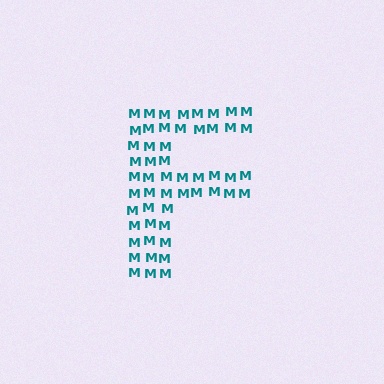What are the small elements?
The small elements are letter M's.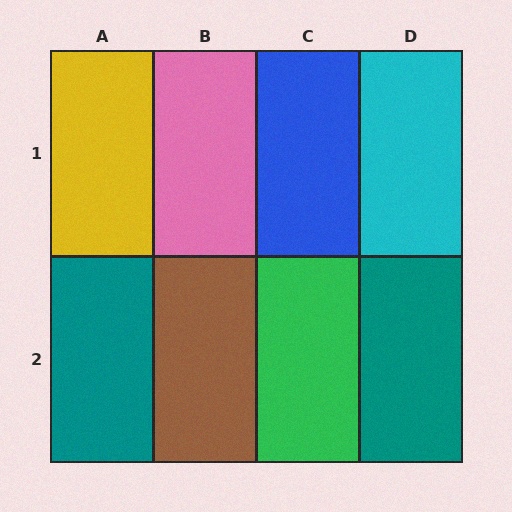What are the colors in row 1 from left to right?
Yellow, pink, blue, cyan.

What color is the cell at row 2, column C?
Green.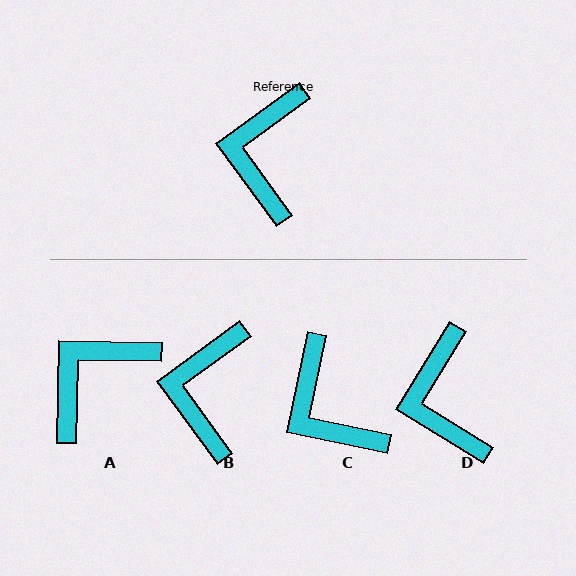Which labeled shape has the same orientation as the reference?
B.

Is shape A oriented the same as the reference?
No, it is off by about 37 degrees.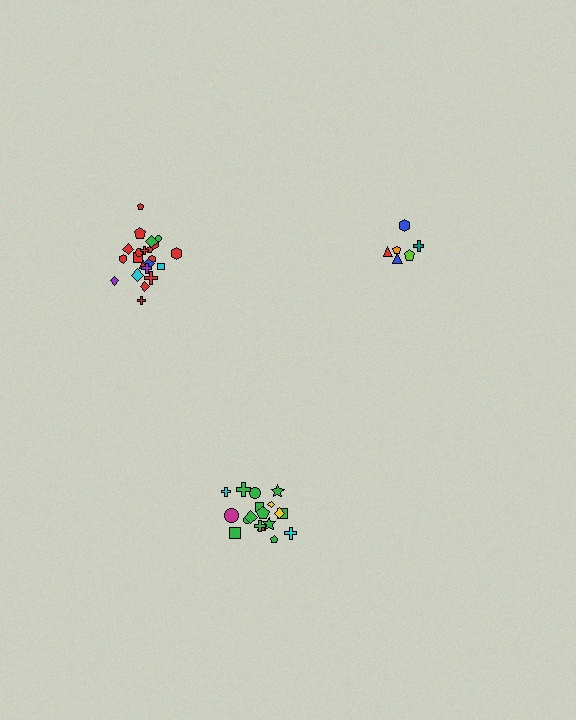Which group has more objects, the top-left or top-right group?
The top-left group.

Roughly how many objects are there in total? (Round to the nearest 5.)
Roughly 45 objects in total.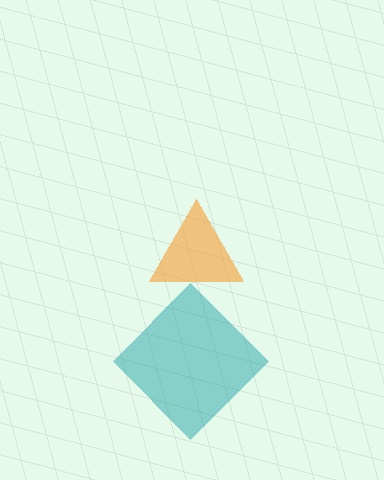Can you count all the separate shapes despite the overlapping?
Yes, there are 2 separate shapes.